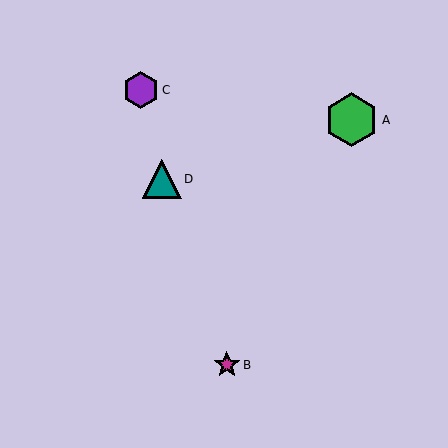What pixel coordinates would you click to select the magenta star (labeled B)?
Click at (227, 365) to select the magenta star B.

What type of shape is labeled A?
Shape A is a green hexagon.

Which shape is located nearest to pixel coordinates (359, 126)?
The green hexagon (labeled A) at (352, 120) is nearest to that location.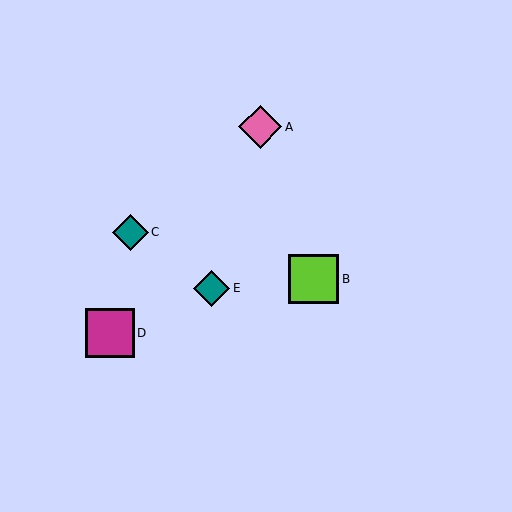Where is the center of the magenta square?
The center of the magenta square is at (110, 333).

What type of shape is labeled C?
Shape C is a teal diamond.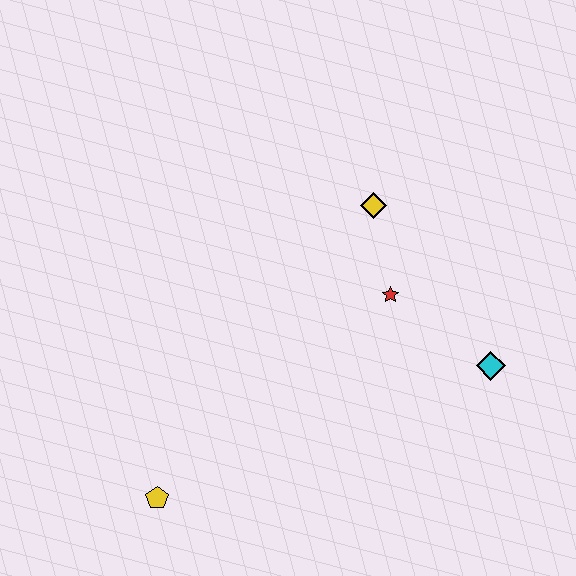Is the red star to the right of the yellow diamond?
Yes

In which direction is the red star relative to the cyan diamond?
The red star is to the left of the cyan diamond.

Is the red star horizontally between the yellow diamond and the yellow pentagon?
No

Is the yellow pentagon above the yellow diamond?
No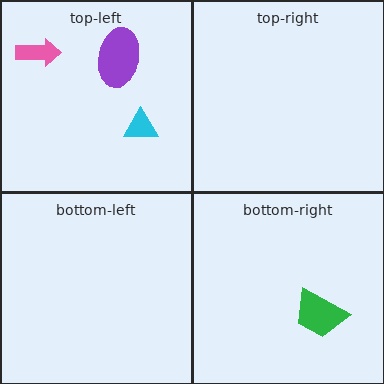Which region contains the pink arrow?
The top-left region.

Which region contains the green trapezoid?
The bottom-right region.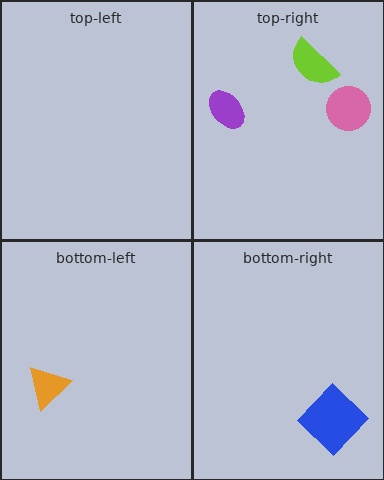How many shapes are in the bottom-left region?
1.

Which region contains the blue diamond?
The bottom-right region.